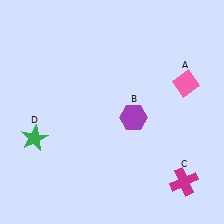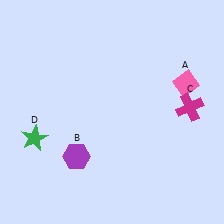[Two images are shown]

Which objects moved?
The objects that moved are: the purple hexagon (B), the magenta cross (C).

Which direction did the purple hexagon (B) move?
The purple hexagon (B) moved left.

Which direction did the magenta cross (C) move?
The magenta cross (C) moved up.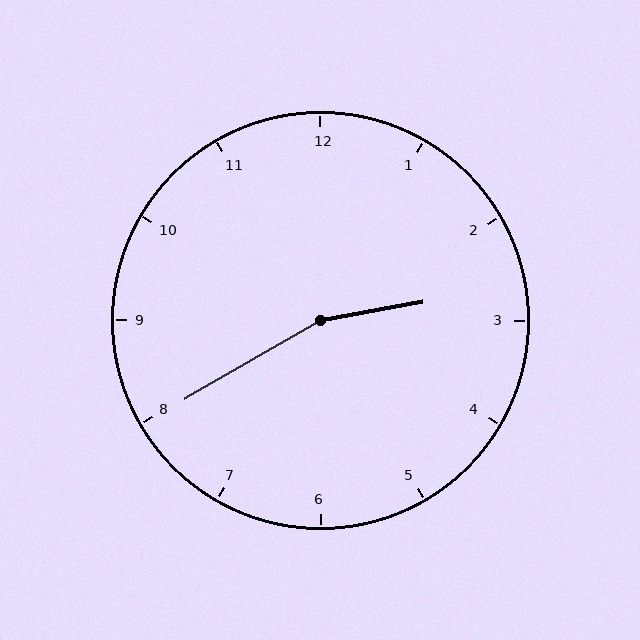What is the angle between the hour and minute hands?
Approximately 160 degrees.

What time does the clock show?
2:40.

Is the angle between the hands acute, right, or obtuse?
It is obtuse.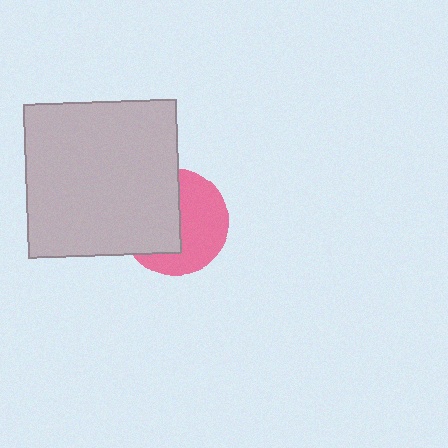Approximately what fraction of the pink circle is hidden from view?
Roughly 48% of the pink circle is hidden behind the light gray square.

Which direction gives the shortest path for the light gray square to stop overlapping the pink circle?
Moving left gives the shortest separation.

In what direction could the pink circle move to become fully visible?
The pink circle could move right. That would shift it out from behind the light gray square entirely.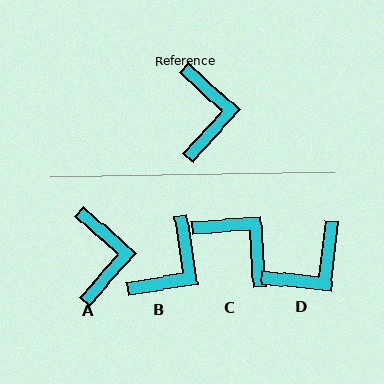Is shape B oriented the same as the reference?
No, it is off by about 39 degrees.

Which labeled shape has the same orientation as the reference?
A.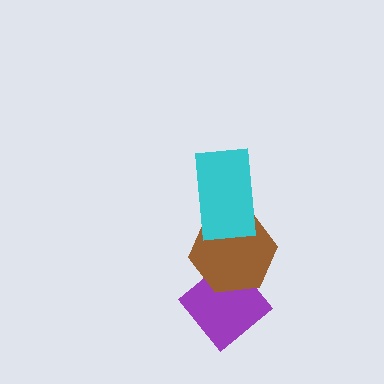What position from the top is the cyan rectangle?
The cyan rectangle is 1st from the top.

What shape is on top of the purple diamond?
The brown hexagon is on top of the purple diamond.